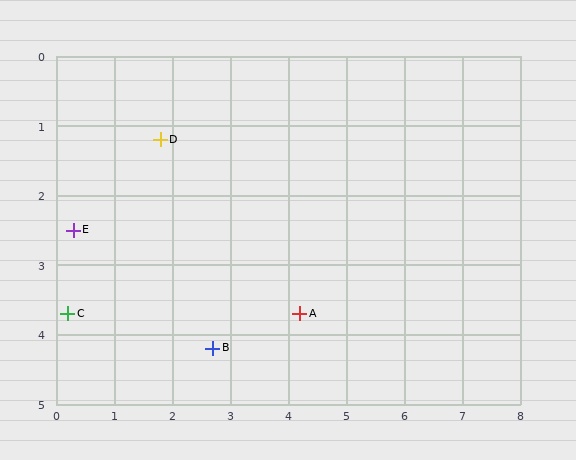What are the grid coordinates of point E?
Point E is at approximately (0.3, 2.5).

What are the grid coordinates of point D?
Point D is at approximately (1.8, 1.2).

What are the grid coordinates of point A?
Point A is at approximately (4.2, 3.7).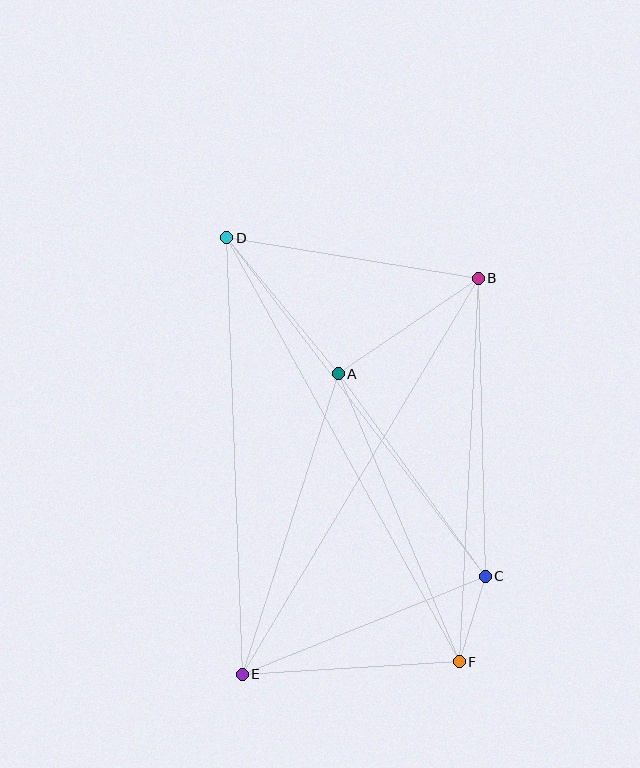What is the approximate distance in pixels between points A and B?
The distance between A and B is approximately 170 pixels.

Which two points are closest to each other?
Points C and F are closest to each other.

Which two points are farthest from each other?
Points D and F are farthest from each other.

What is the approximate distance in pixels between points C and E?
The distance between C and E is approximately 262 pixels.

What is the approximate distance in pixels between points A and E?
The distance between A and E is approximately 315 pixels.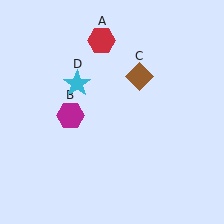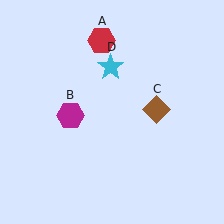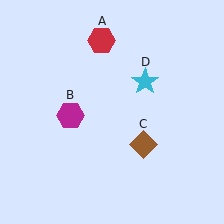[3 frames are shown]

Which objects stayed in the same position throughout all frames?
Red hexagon (object A) and magenta hexagon (object B) remained stationary.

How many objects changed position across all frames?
2 objects changed position: brown diamond (object C), cyan star (object D).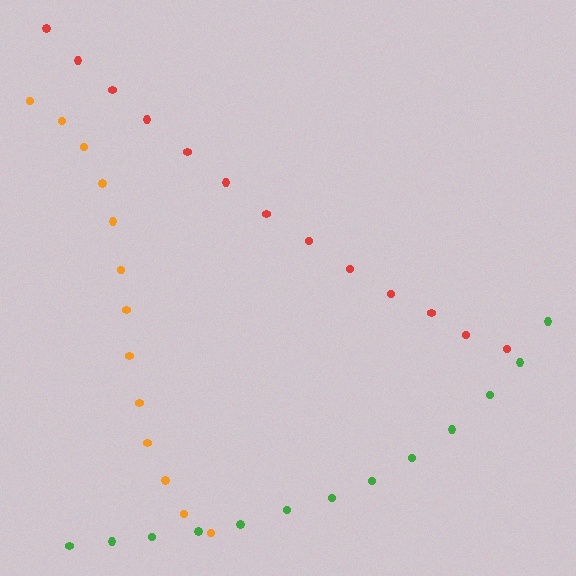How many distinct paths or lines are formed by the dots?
There are 3 distinct paths.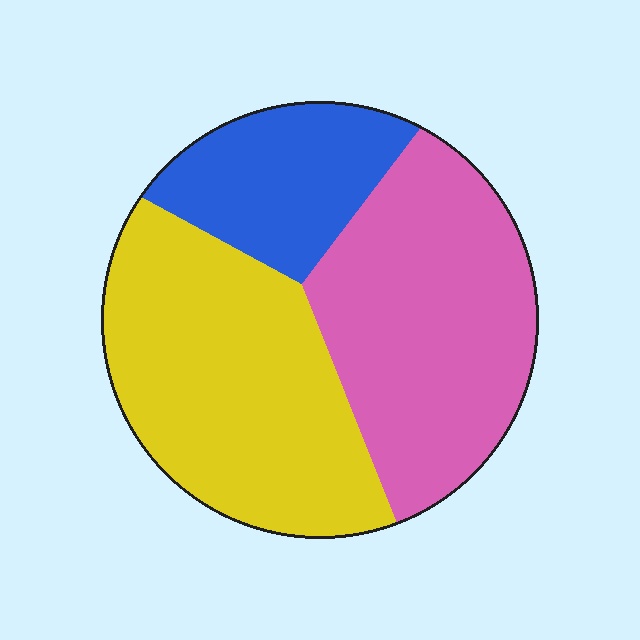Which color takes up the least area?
Blue, at roughly 20%.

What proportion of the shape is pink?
Pink takes up between a quarter and a half of the shape.